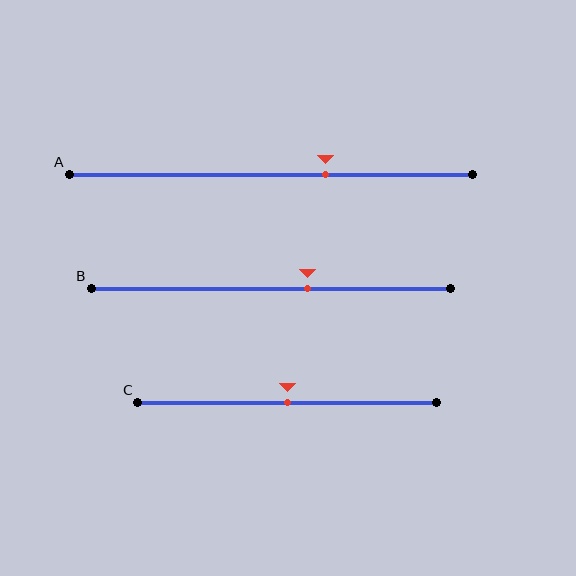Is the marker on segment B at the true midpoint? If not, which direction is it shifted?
No, the marker on segment B is shifted to the right by about 10% of the segment length.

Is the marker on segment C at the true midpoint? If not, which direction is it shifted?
Yes, the marker on segment C is at the true midpoint.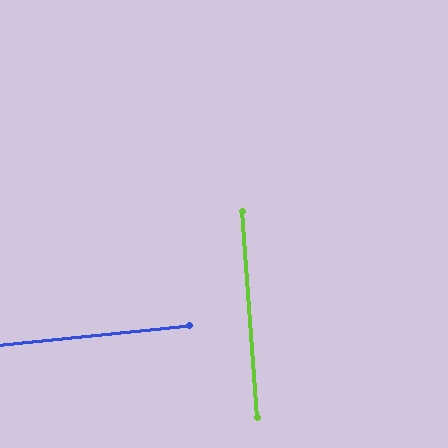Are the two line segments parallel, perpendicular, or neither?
Perpendicular — they meet at approximately 89°.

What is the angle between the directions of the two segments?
Approximately 89 degrees.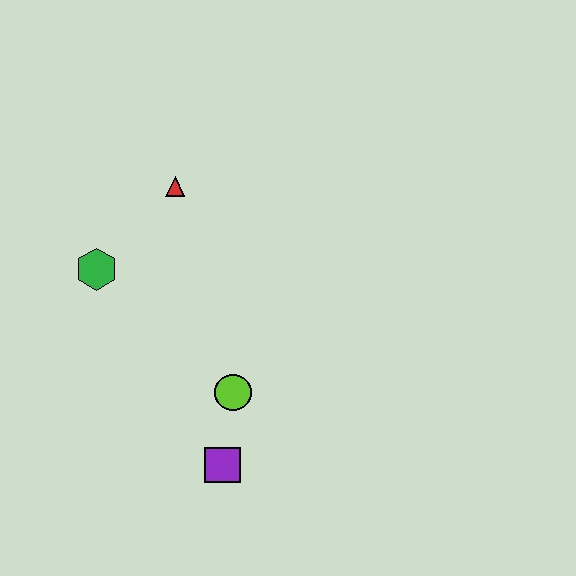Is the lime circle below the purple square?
No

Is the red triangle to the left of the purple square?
Yes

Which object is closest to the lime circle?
The purple square is closest to the lime circle.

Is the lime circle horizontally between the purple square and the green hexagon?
No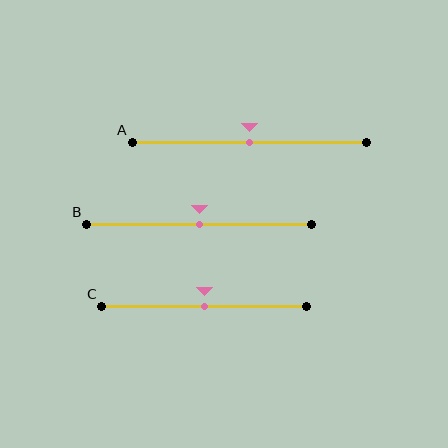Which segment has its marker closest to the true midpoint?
Segment A has its marker closest to the true midpoint.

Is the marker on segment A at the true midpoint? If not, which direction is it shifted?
Yes, the marker on segment A is at the true midpoint.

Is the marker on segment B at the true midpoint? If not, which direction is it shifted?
Yes, the marker on segment B is at the true midpoint.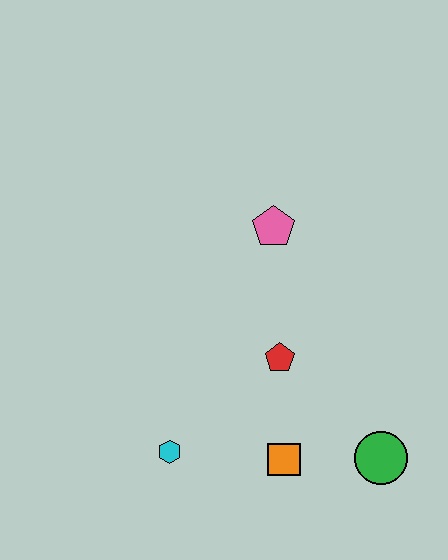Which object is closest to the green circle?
The orange square is closest to the green circle.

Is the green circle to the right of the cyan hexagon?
Yes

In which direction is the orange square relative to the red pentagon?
The orange square is below the red pentagon.